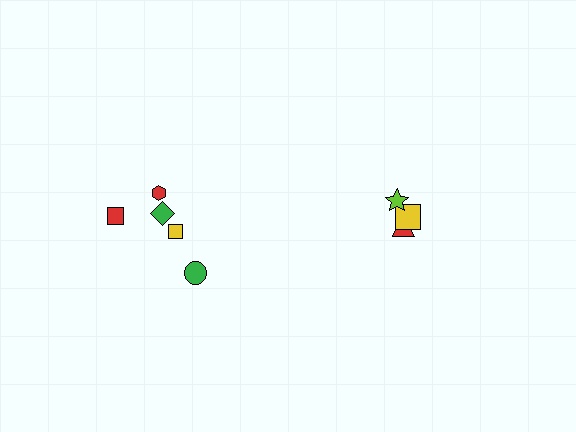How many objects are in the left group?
There are 5 objects.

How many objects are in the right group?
There are 3 objects.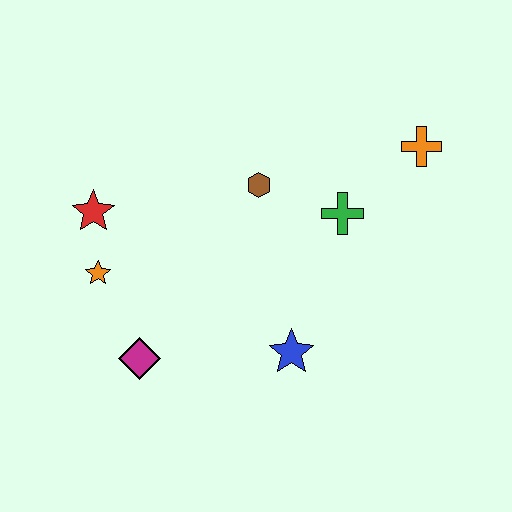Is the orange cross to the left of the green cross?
No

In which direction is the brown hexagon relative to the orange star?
The brown hexagon is to the right of the orange star.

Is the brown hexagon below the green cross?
No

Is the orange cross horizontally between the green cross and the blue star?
No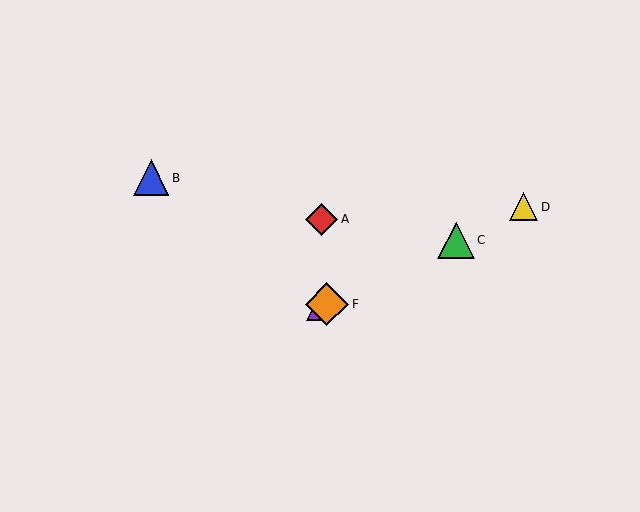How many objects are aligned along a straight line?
4 objects (C, D, E, F) are aligned along a straight line.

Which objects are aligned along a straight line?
Objects C, D, E, F are aligned along a straight line.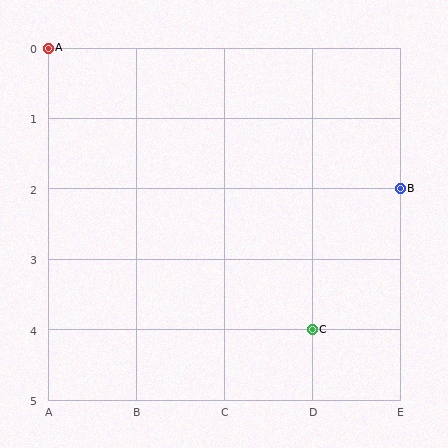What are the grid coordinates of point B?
Point B is at grid coordinates (E, 2).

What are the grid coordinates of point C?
Point C is at grid coordinates (D, 4).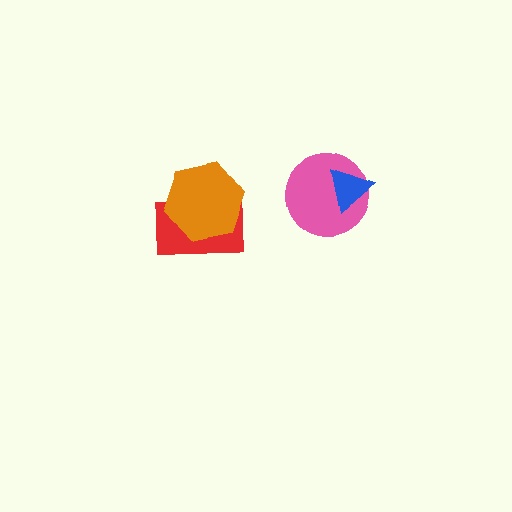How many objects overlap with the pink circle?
1 object overlaps with the pink circle.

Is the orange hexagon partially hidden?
No, no other shape covers it.